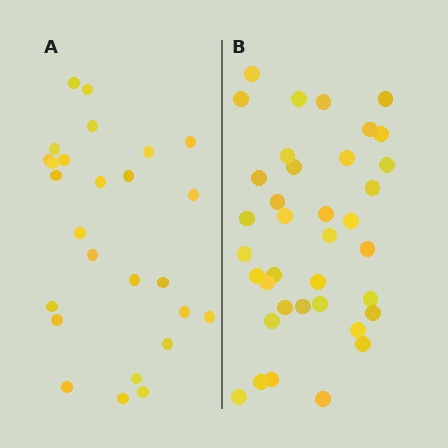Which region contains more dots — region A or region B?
Region B (the right region) has more dots.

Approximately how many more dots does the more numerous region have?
Region B has roughly 12 or so more dots than region A.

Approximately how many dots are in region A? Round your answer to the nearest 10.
About 30 dots. (The exact count is 26, which rounds to 30.)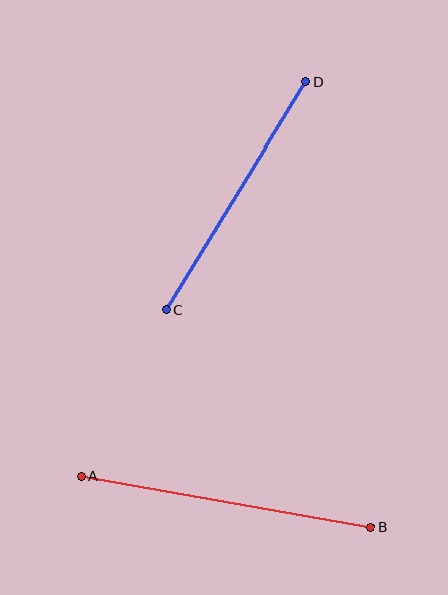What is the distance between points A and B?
The distance is approximately 294 pixels.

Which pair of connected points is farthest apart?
Points A and B are farthest apart.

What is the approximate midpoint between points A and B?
The midpoint is at approximately (226, 502) pixels.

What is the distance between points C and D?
The distance is approximately 268 pixels.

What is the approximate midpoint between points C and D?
The midpoint is at approximately (236, 196) pixels.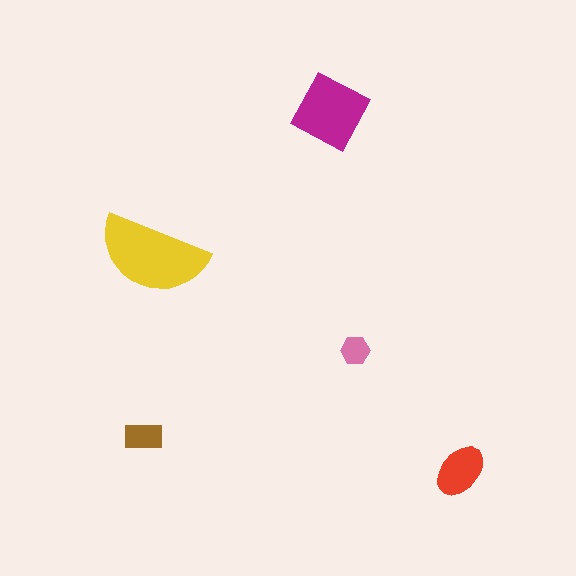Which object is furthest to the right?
The red ellipse is rightmost.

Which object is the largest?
The yellow semicircle.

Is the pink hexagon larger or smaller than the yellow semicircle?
Smaller.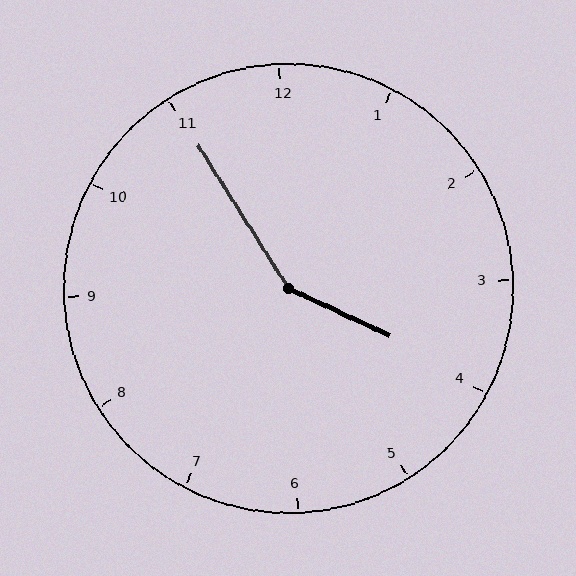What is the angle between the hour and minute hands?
Approximately 148 degrees.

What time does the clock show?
3:55.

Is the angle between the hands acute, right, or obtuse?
It is obtuse.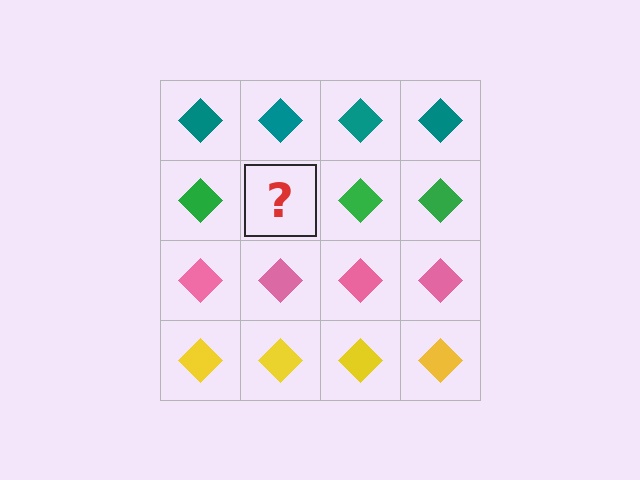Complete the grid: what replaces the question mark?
The question mark should be replaced with a green diamond.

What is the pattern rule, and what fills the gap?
The rule is that each row has a consistent color. The gap should be filled with a green diamond.